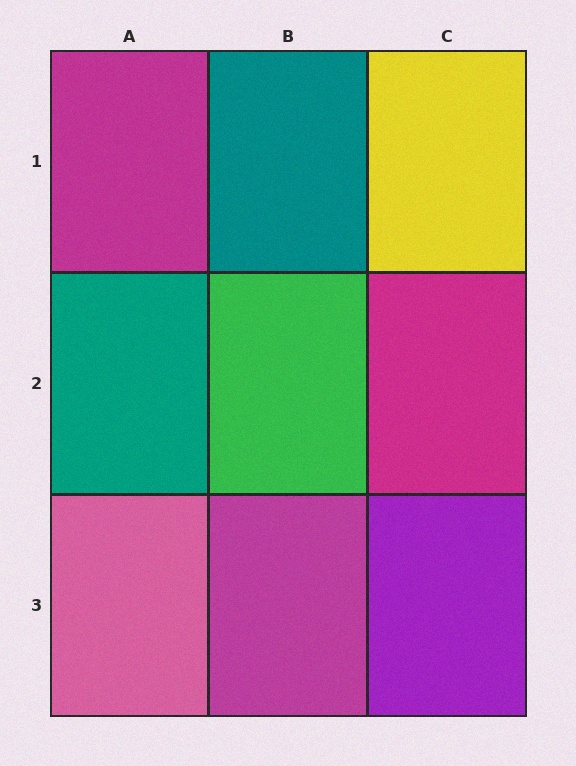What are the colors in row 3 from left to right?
Pink, magenta, purple.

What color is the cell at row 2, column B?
Green.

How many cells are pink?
1 cell is pink.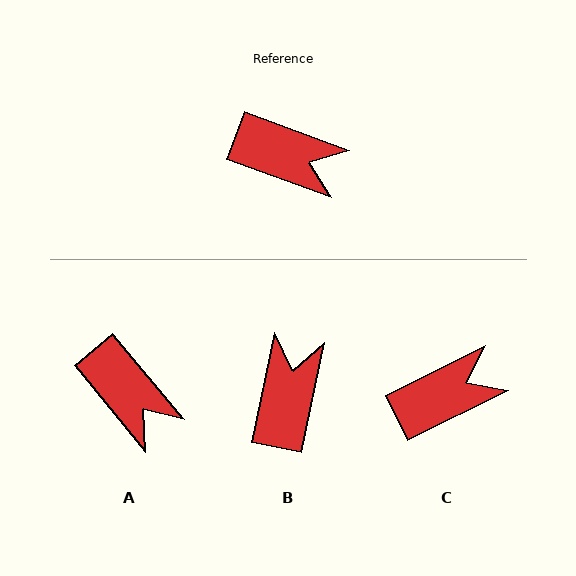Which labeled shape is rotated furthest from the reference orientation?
B, about 98 degrees away.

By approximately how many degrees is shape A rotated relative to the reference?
Approximately 30 degrees clockwise.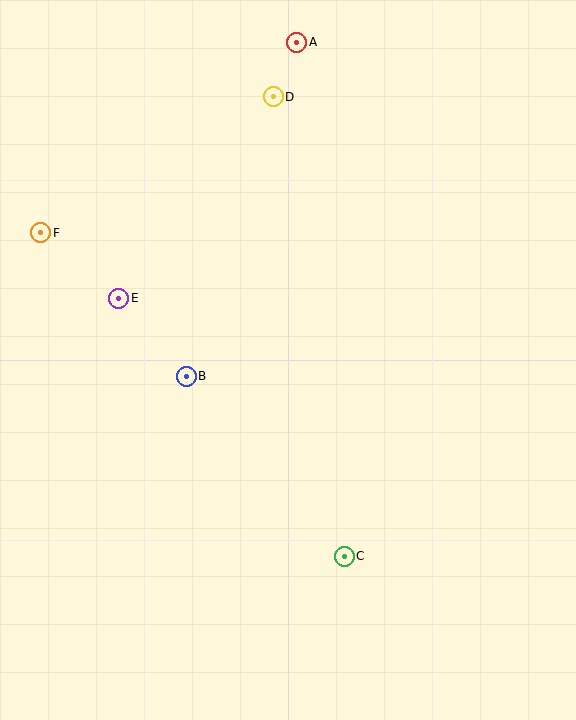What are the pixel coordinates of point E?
Point E is at (119, 298).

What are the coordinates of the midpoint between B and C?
The midpoint between B and C is at (265, 466).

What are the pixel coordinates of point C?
Point C is at (344, 556).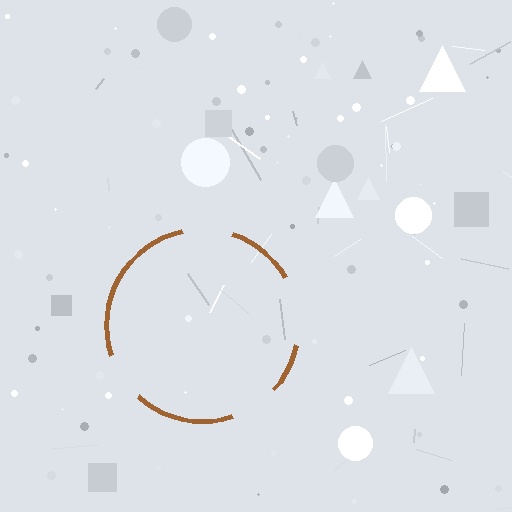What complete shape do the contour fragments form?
The contour fragments form a circle.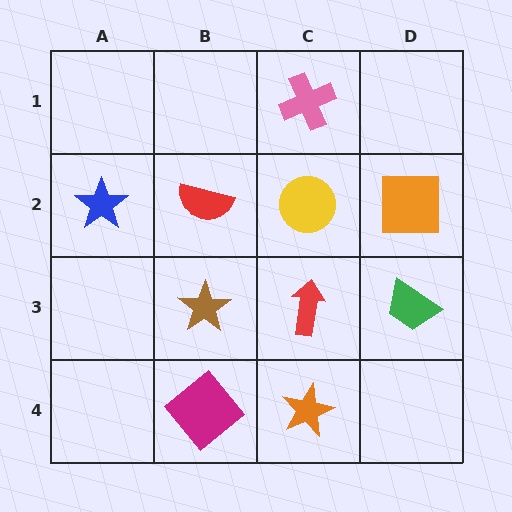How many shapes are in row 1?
1 shape.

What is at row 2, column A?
A blue star.